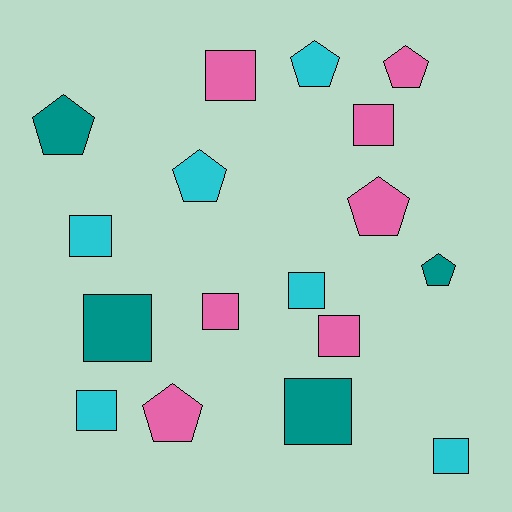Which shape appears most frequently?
Square, with 10 objects.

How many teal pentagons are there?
There are 2 teal pentagons.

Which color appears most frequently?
Pink, with 7 objects.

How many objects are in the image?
There are 17 objects.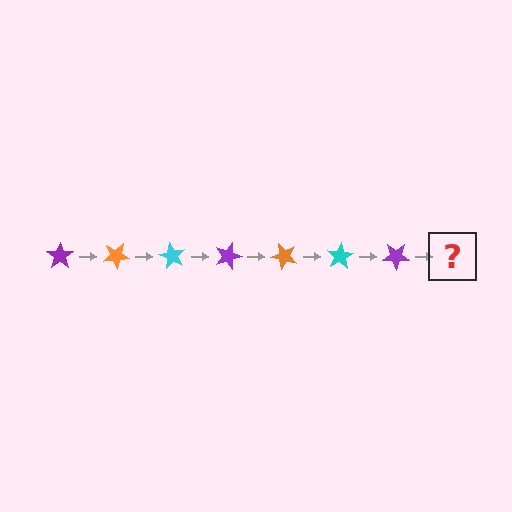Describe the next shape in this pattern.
It should be an orange star, rotated 210 degrees from the start.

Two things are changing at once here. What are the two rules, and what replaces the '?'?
The two rules are that it rotates 30 degrees each step and the color cycles through purple, orange, and cyan. The '?' should be an orange star, rotated 210 degrees from the start.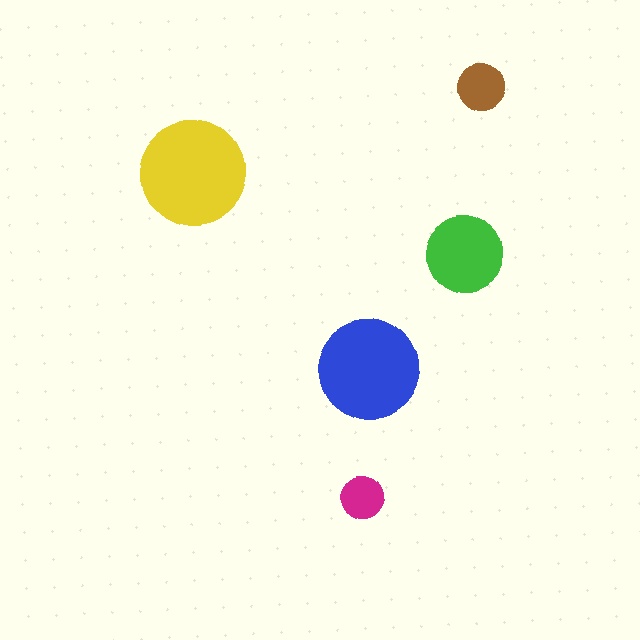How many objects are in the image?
There are 5 objects in the image.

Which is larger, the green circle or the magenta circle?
The green one.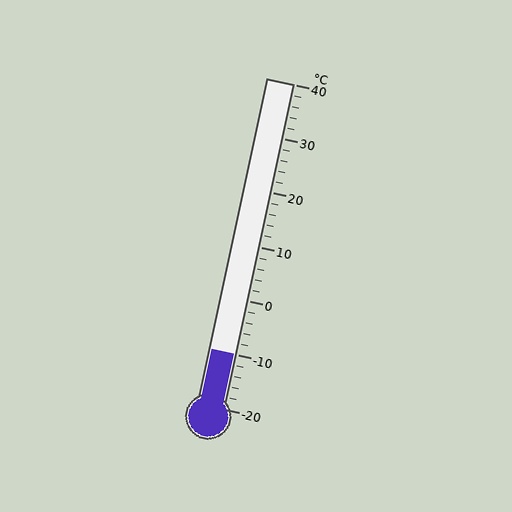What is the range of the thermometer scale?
The thermometer scale ranges from -20°C to 40°C.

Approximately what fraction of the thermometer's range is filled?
The thermometer is filled to approximately 15% of its range.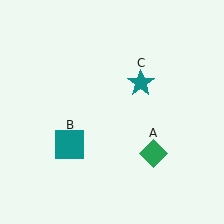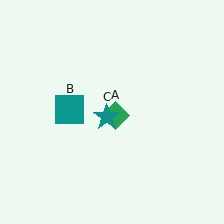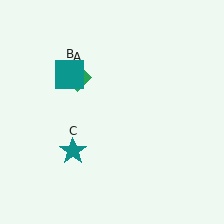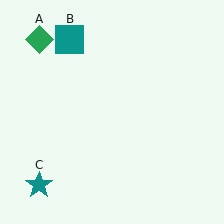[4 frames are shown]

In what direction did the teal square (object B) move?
The teal square (object B) moved up.